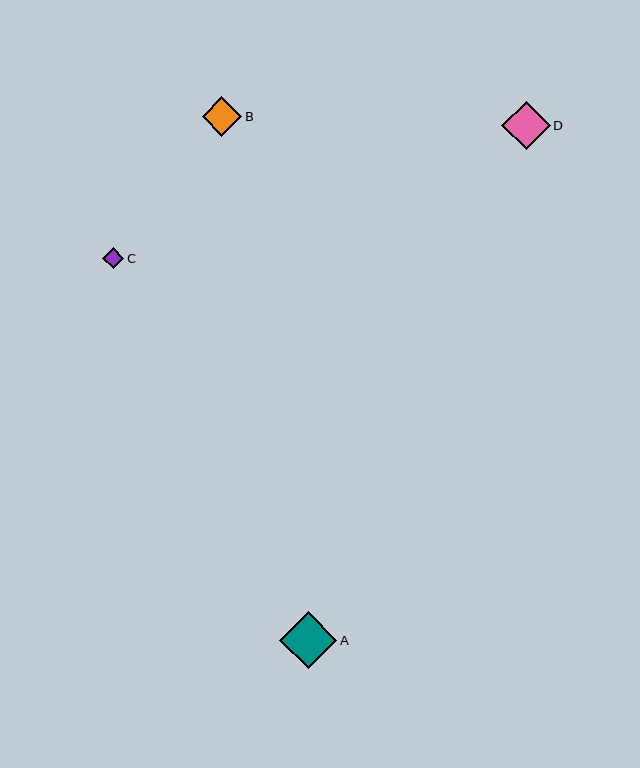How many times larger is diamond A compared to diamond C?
Diamond A is approximately 2.7 times the size of diamond C.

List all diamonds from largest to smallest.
From largest to smallest: A, D, B, C.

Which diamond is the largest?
Diamond A is the largest with a size of approximately 57 pixels.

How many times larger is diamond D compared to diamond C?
Diamond D is approximately 2.2 times the size of diamond C.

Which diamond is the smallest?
Diamond C is the smallest with a size of approximately 22 pixels.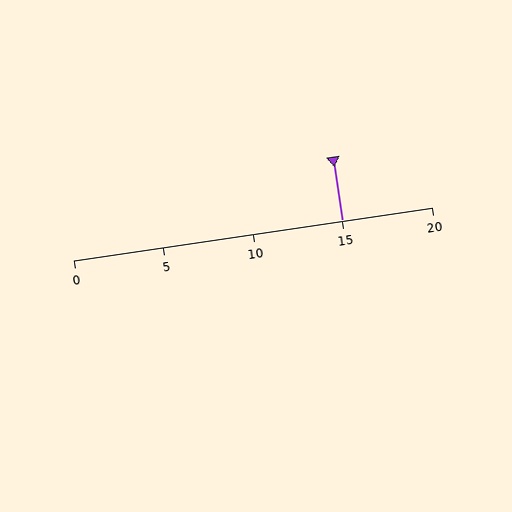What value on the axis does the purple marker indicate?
The marker indicates approximately 15.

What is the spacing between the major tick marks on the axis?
The major ticks are spaced 5 apart.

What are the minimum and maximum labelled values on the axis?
The axis runs from 0 to 20.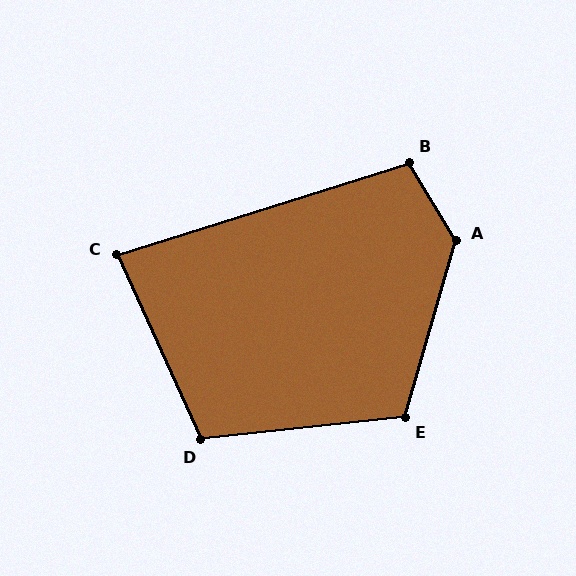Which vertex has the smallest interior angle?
C, at approximately 83 degrees.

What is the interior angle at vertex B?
Approximately 104 degrees (obtuse).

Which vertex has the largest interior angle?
A, at approximately 133 degrees.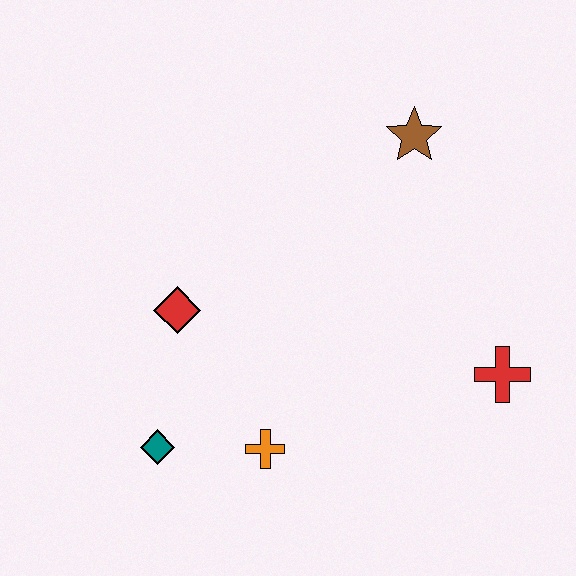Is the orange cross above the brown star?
No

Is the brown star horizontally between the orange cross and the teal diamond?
No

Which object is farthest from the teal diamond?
The brown star is farthest from the teal diamond.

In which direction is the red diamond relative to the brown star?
The red diamond is to the left of the brown star.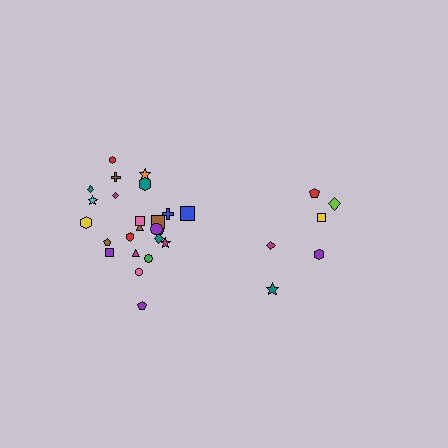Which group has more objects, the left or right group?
The left group.